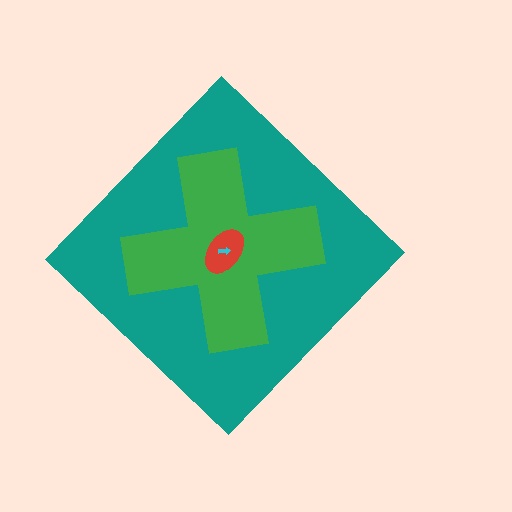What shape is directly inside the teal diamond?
The green cross.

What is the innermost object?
The cyan arrow.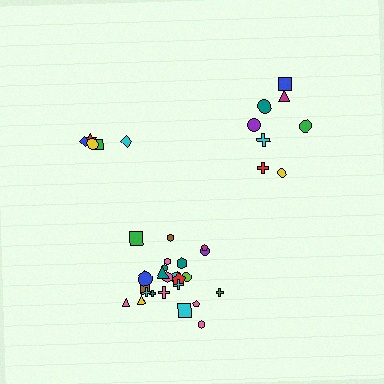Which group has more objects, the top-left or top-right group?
The top-right group.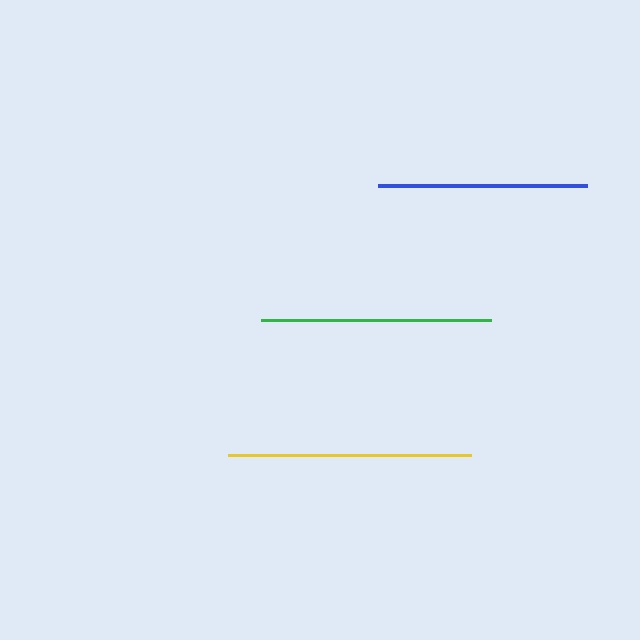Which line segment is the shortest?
The blue line is the shortest at approximately 209 pixels.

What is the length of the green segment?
The green segment is approximately 230 pixels long.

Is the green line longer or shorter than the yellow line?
The yellow line is longer than the green line.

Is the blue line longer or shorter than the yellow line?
The yellow line is longer than the blue line.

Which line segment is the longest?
The yellow line is the longest at approximately 243 pixels.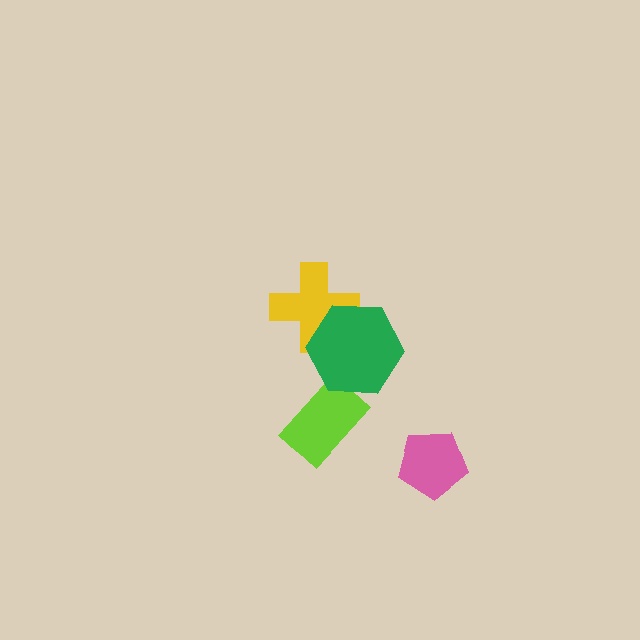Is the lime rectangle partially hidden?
Yes, it is partially covered by another shape.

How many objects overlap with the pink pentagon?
0 objects overlap with the pink pentagon.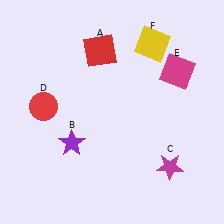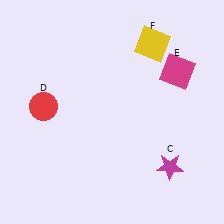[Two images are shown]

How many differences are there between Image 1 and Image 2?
There are 2 differences between the two images.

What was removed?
The red square (A), the purple star (B) were removed in Image 2.